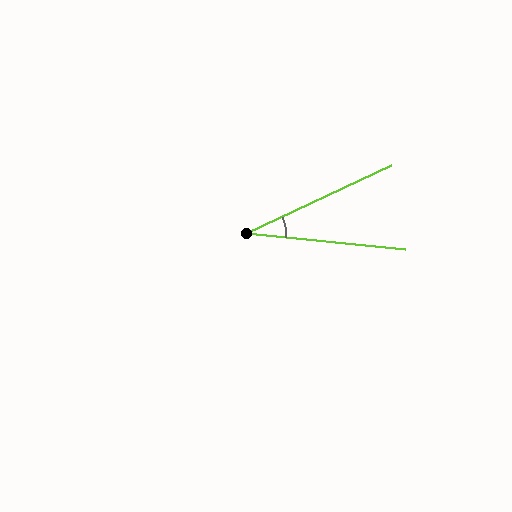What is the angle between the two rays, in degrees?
Approximately 31 degrees.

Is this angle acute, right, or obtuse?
It is acute.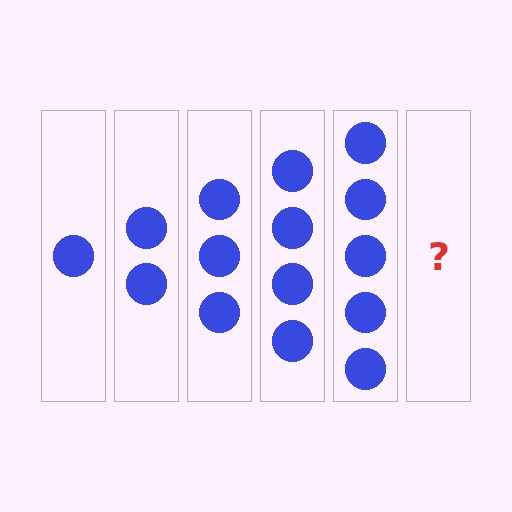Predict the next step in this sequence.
The next step is 6 circles.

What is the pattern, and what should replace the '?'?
The pattern is that each step adds one more circle. The '?' should be 6 circles.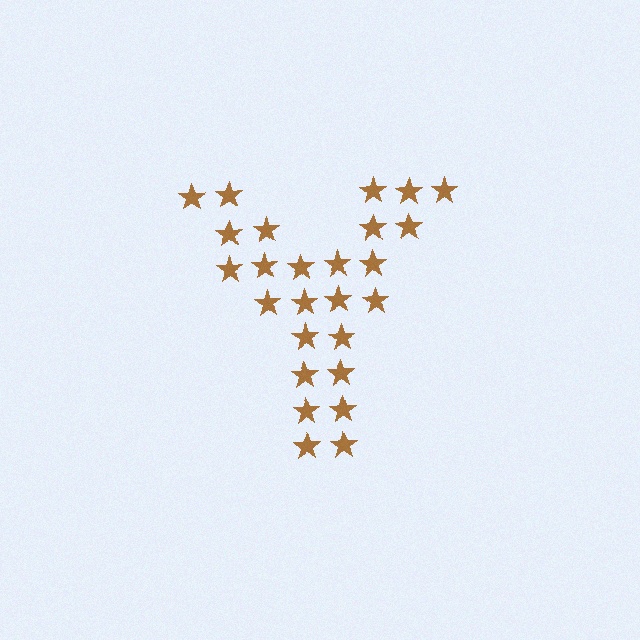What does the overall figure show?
The overall figure shows the letter Y.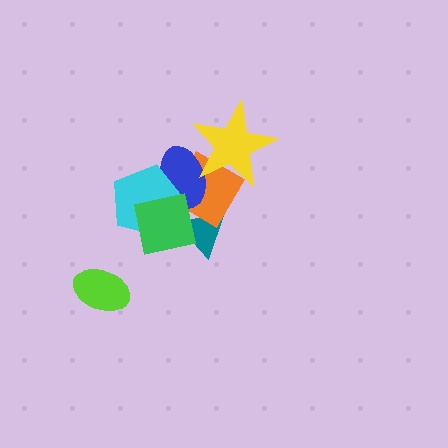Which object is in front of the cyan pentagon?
The green square is in front of the cyan pentagon.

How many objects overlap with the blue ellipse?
4 objects overlap with the blue ellipse.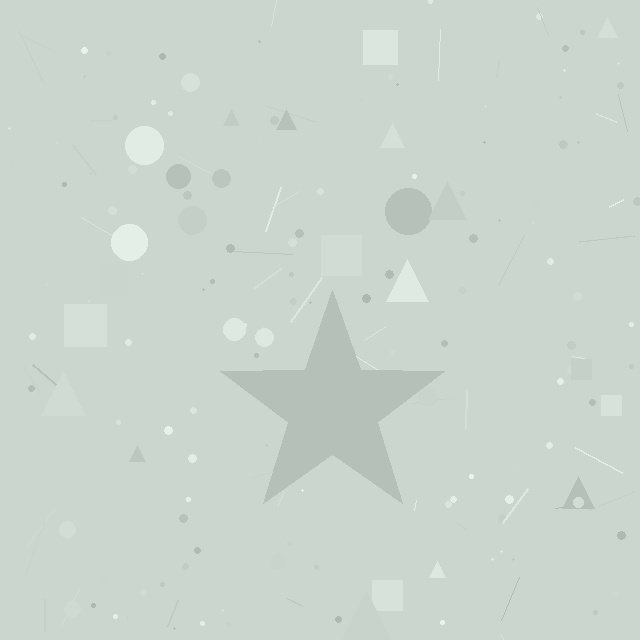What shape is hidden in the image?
A star is hidden in the image.